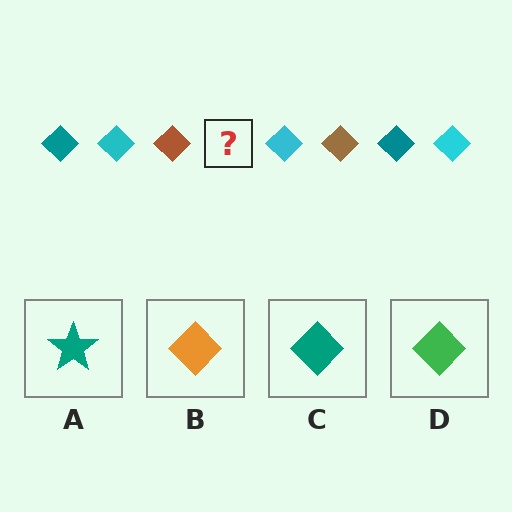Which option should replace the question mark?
Option C.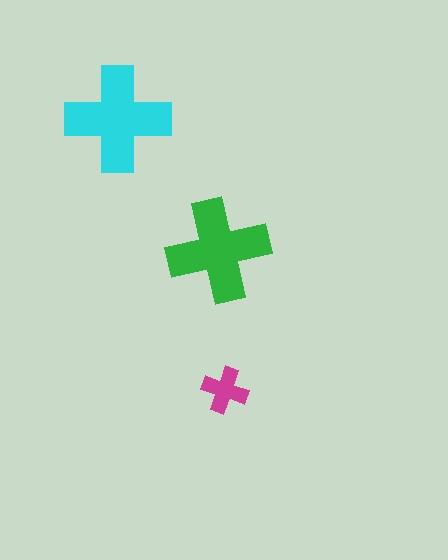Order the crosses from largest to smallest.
the cyan one, the green one, the magenta one.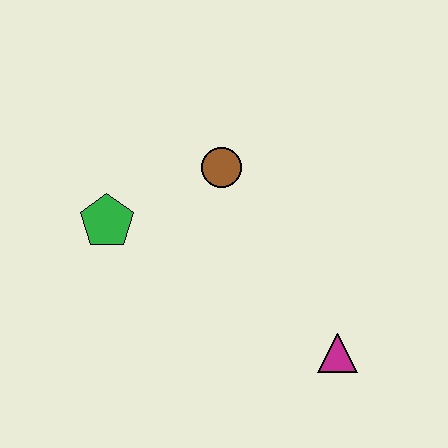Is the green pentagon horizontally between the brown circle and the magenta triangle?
No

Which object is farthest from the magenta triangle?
The green pentagon is farthest from the magenta triangle.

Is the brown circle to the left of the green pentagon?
No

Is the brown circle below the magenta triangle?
No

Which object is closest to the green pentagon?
The brown circle is closest to the green pentagon.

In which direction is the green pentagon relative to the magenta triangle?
The green pentagon is to the left of the magenta triangle.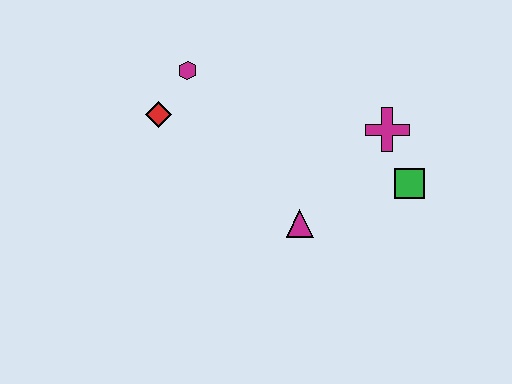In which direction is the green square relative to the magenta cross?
The green square is below the magenta cross.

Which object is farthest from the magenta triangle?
The magenta hexagon is farthest from the magenta triangle.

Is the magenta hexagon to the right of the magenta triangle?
No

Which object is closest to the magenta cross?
The green square is closest to the magenta cross.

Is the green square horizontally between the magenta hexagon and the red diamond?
No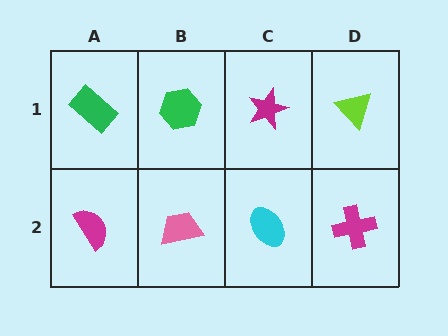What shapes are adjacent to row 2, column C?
A magenta star (row 1, column C), a pink trapezoid (row 2, column B), a magenta cross (row 2, column D).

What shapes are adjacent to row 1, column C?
A cyan ellipse (row 2, column C), a green hexagon (row 1, column B), a lime triangle (row 1, column D).